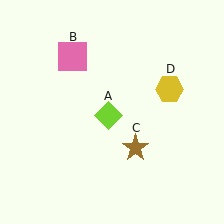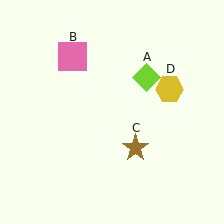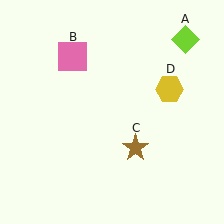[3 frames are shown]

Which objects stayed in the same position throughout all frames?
Pink square (object B) and brown star (object C) and yellow hexagon (object D) remained stationary.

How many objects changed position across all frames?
1 object changed position: lime diamond (object A).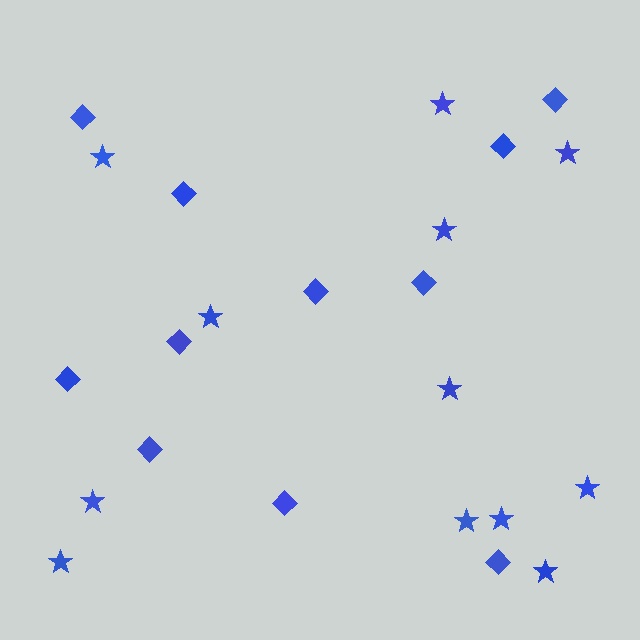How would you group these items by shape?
There are 2 groups: one group of stars (12) and one group of diamonds (11).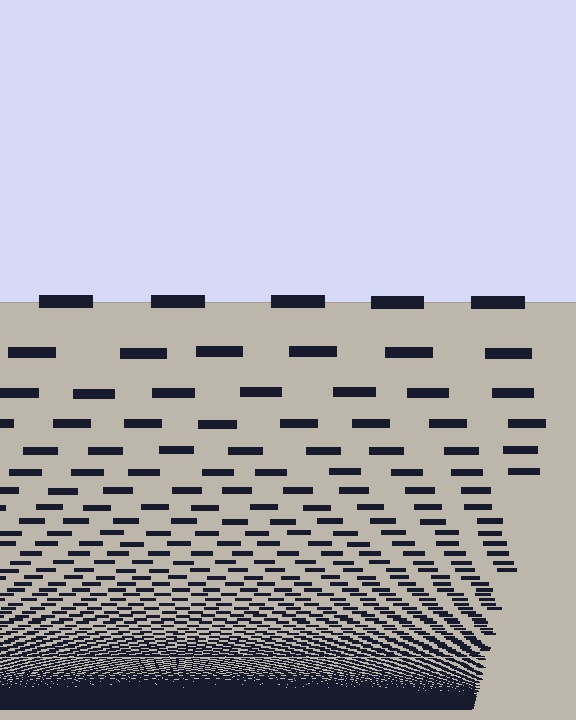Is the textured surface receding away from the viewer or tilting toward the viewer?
The surface appears to tilt toward the viewer. Texture elements get larger and sparser toward the top.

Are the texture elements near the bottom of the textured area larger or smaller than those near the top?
Smaller. The gradient is inverted — elements near the bottom are smaller and denser.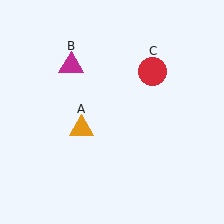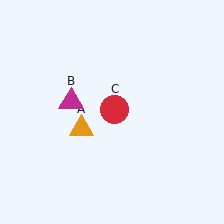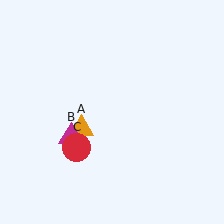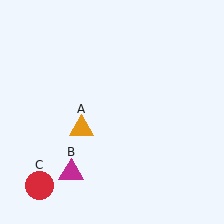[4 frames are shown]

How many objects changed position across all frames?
2 objects changed position: magenta triangle (object B), red circle (object C).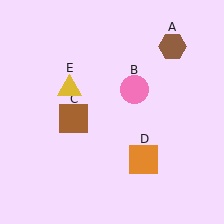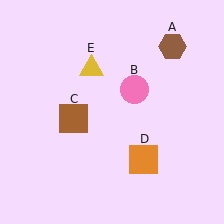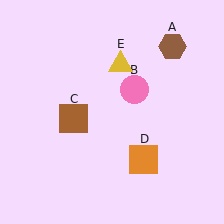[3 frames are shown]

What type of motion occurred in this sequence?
The yellow triangle (object E) rotated clockwise around the center of the scene.